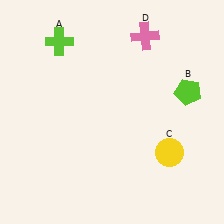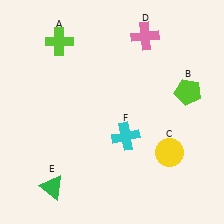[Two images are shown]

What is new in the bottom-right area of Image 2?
A cyan cross (F) was added in the bottom-right area of Image 2.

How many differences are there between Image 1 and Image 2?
There are 2 differences between the two images.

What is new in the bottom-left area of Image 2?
A green triangle (E) was added in the bottom-left area of Image 2.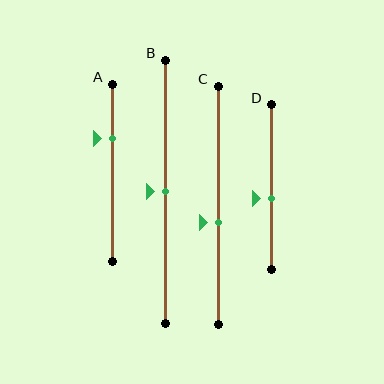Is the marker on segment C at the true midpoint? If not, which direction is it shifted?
No, the marker on segment C is shifted downward by about 7% of the segment length.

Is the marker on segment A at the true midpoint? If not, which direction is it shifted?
No, the marker on segment A is shifted upward by about 19% of the segment length.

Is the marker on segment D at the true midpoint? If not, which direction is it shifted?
No, the marker on segment D is shifted downward by about 7% of the segment length.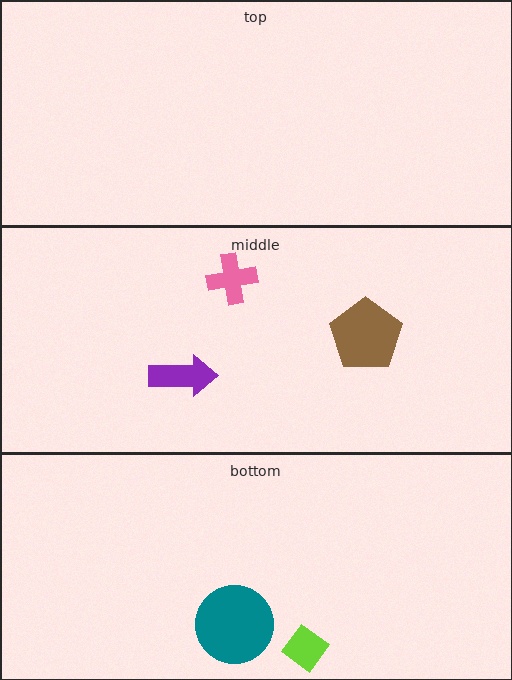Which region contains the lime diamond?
The bottom region.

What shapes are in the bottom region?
The lime diamond, the teal circle.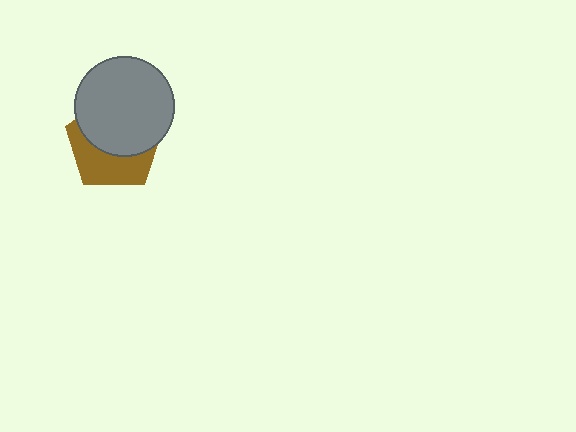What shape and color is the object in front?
The object in front is a gray circle.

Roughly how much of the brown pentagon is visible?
A small part of it is visible (roughly 44%).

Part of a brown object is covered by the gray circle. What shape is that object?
It is a pentagon.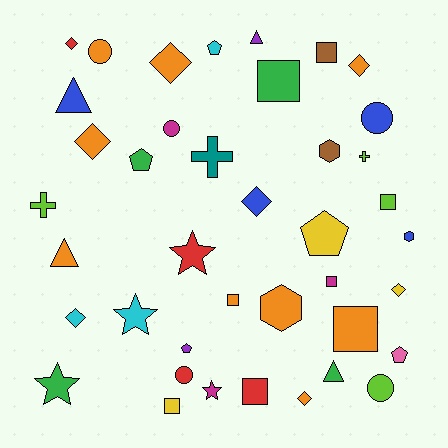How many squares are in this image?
There are 8 squares.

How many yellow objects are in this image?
There are 3 yellow objects.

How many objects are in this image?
There are 40 objects.